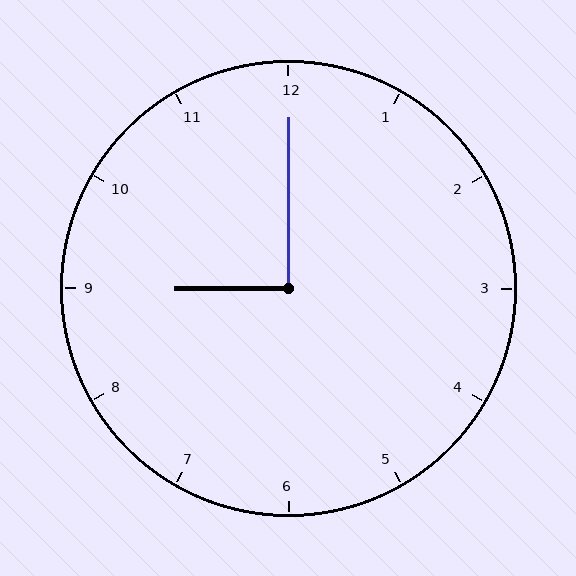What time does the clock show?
9:00.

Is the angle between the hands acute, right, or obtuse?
It is right.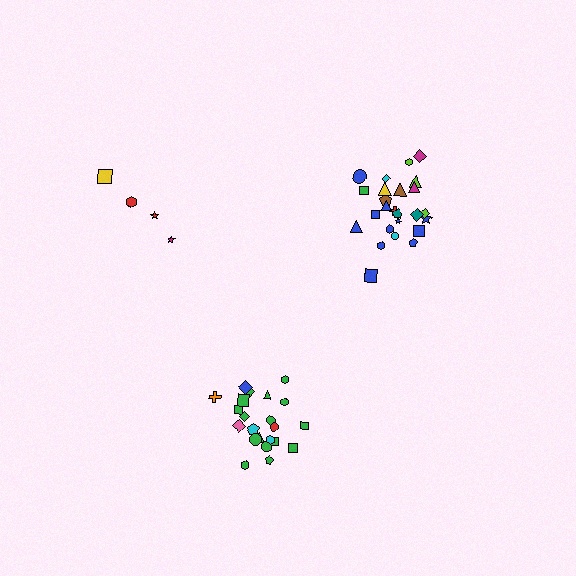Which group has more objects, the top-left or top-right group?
The top-right group.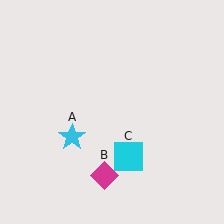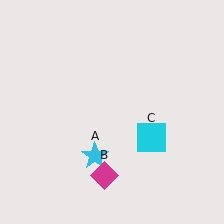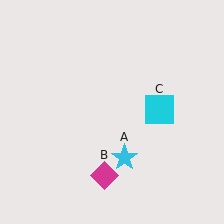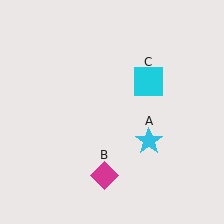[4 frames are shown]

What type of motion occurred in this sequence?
The cyan star (object A), cyan square (object C) rotated counterclockwise around the center of the scene.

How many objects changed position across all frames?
2 objects changed position: cyan star (object A), cyan square (object C).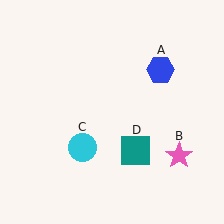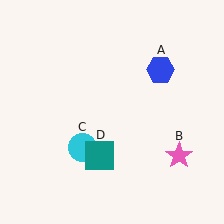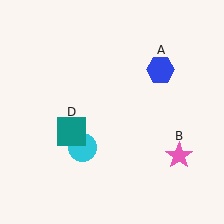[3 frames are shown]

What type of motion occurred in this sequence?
The teal square (object D) rotated clockwise around the center of the scene.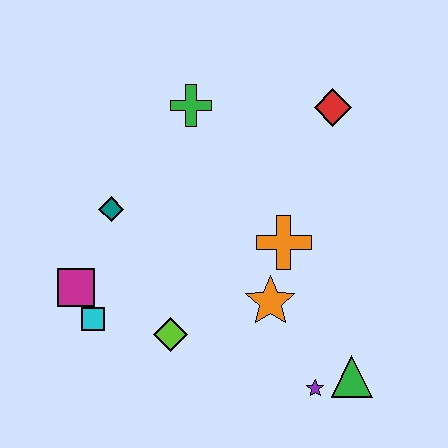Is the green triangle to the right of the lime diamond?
Yes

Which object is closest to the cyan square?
The magenta square is closest to the cyan square.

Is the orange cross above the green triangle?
Yes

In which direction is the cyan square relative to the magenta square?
The cyan square is below the magenta square.